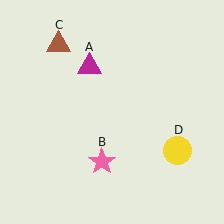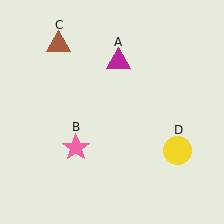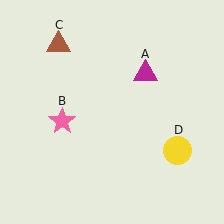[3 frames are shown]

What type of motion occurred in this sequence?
The magenta triangle (object A), pink star (object B) rotated clockwise around the center of the scene.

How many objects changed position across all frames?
2 objects changed position: magenta triangle (object A), pink star (object B).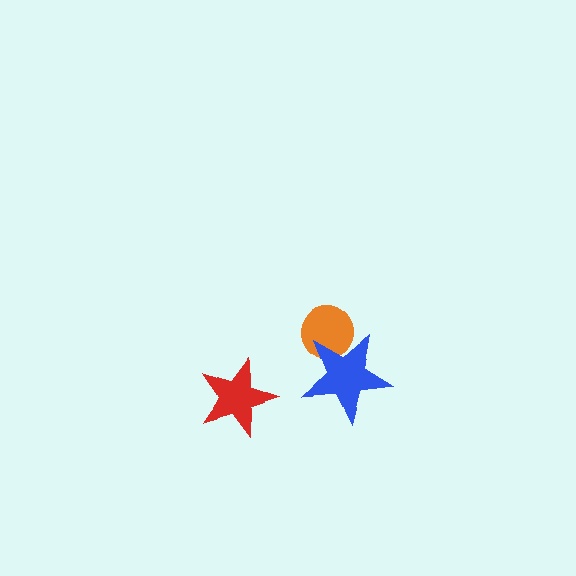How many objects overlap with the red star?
0 objects overlap with the red star.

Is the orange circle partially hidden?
Yes, it is partially covered by another shape.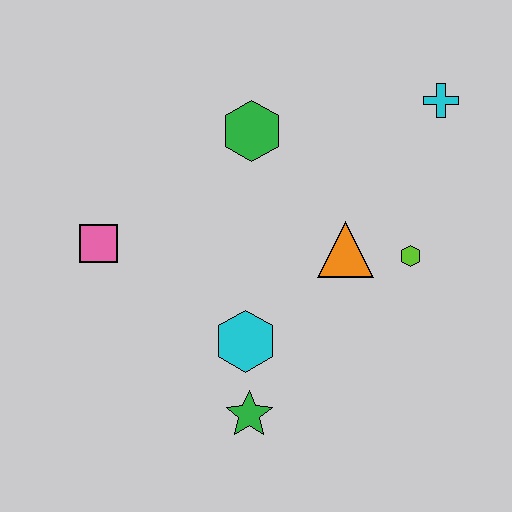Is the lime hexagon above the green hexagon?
No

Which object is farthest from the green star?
The cyan cross is farthest from the green star.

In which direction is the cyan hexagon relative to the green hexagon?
The cyan hexagon is below the green hexagon.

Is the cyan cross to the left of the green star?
No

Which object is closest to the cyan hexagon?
The green star is closest to the cyan hexagon.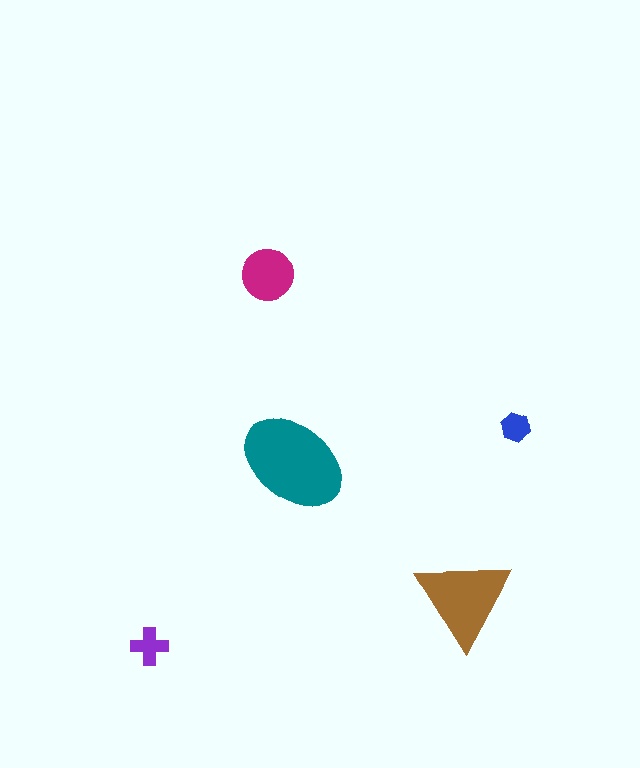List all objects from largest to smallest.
The teal ellipse, the brown triangle, the magenta circle, the purple cross, the blue hexagon.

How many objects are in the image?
There are 5 objects in the image.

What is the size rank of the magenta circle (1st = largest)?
3rd.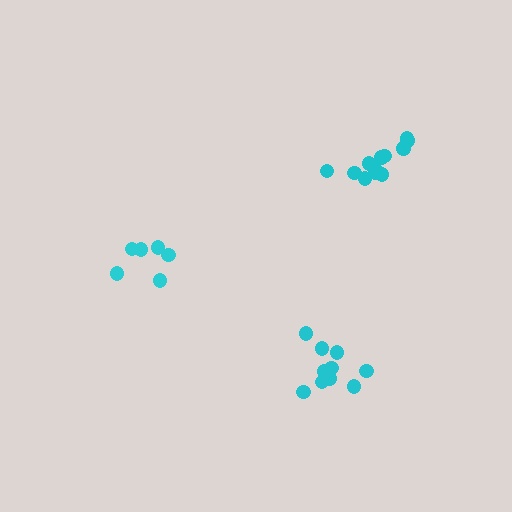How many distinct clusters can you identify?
There are 3 distinct clusters.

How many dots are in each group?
Group 1: 6 dots, Group 2: 12 dots, Group 3: 11 dots (29 total).